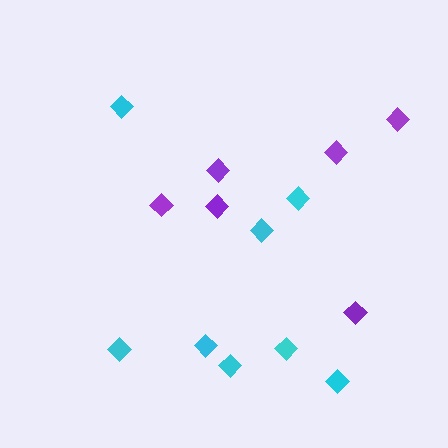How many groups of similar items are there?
There are 2 groups: one group of cyan diamonds (8) and one group of purple diamonds (6).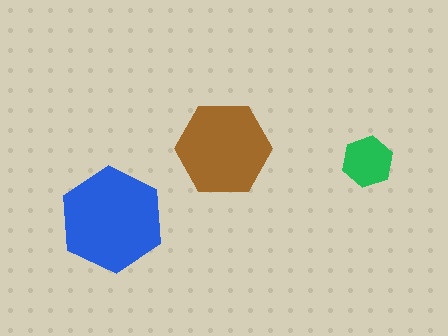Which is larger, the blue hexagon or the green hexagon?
The blue one.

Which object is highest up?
The brown hexagon is topmost.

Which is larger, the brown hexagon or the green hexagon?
The brown one.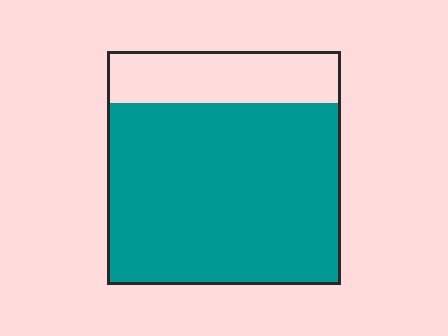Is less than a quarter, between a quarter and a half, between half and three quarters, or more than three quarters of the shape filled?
More than three quarters.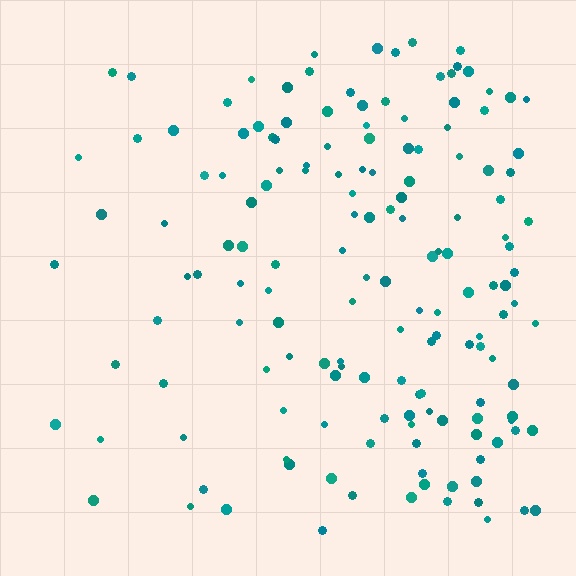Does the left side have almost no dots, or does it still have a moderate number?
Still a moderate number, just noticeably fewer than the right.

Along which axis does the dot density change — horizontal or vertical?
Horizontal.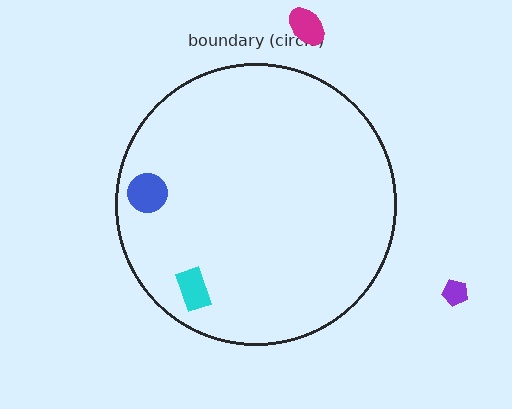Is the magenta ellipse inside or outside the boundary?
Outside.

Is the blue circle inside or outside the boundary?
Inside.